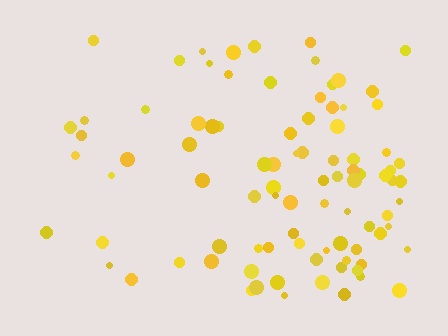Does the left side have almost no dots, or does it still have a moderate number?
Still a moderate number, just noticeably fewer than the right.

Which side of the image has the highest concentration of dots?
The right.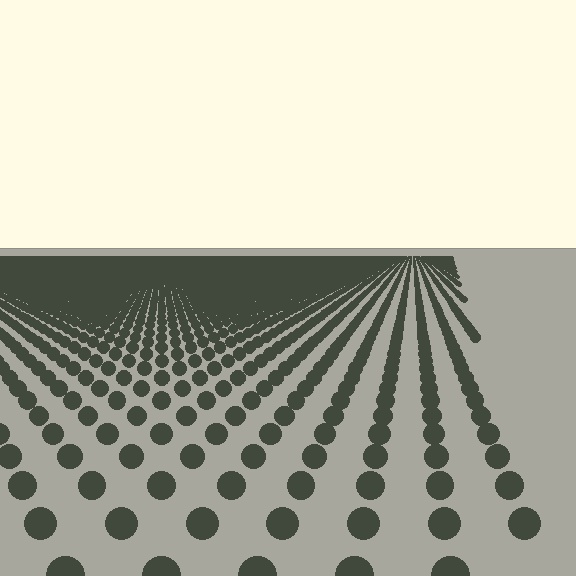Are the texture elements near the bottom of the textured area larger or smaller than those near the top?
Larger. Near the bottom, elements are closer to the viewer and appear at a bigger on-screen size.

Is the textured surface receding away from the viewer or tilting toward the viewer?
The surface is receding away from the viewer. Texture elements get smaller and denser toward the top.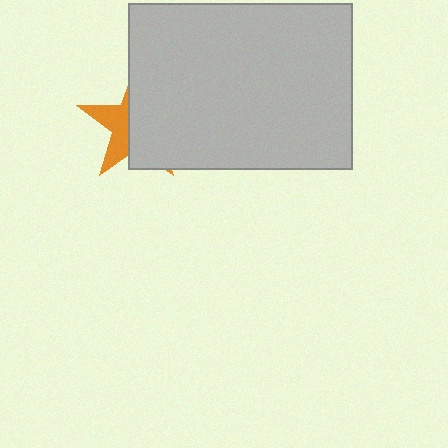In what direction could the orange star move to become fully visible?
The orange star could move left. That would shift it out from behind the light gray rectangle entirely.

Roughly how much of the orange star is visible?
A small part of it is visible (roughly 35%).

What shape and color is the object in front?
The object in front is a light gray rectangle.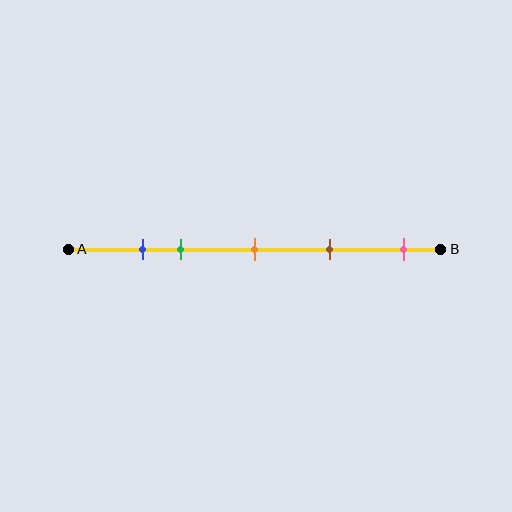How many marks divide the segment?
There are 5 marks dividing the segment.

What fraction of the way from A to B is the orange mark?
The orange mark is approximately 50% (0.5) of the way from A to B.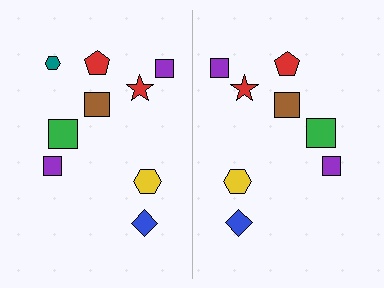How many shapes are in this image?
There are 17 shapes in this image.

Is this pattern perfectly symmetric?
No, the pattern is not perfectly symmetric. A teal hexagon is missing from the right side.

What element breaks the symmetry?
A teal hexagon is missing from the right side.